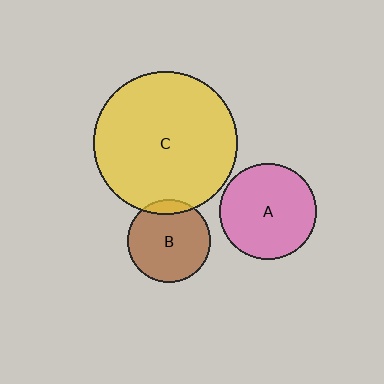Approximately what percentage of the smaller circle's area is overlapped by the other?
Approximately 10%.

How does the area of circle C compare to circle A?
Approximately 2.2 times.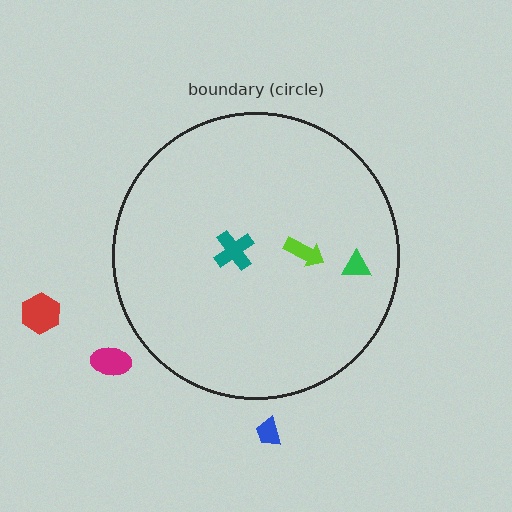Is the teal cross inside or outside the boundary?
Inside.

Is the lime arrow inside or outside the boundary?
Inside.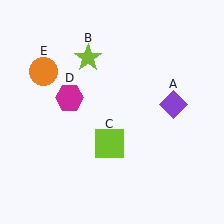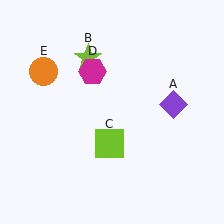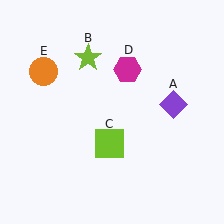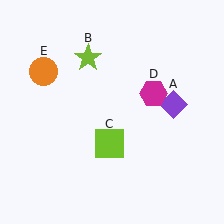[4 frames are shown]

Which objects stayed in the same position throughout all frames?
Purple diamond (object A) and lime star (object B) and lime square (object C) and orange circle (object E) remained stationary.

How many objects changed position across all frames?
1 object changed position: magenta hexagon (object D).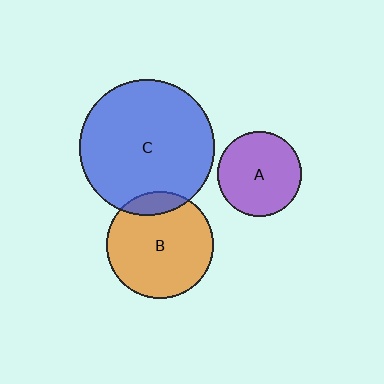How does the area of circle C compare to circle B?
Approximately 1.6 times.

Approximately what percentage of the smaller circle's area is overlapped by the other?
Approximately 10%.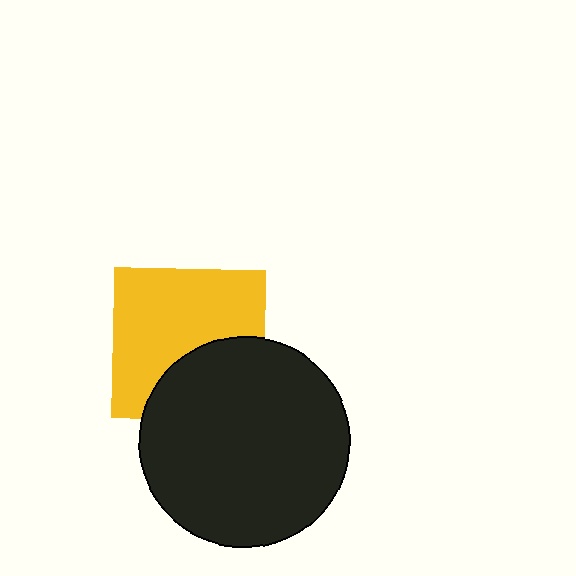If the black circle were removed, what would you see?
You would see the complete yellow square.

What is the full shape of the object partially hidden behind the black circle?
The partially hidden object is a yellow square.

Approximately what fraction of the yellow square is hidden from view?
Roughly 35% of the yellow square is hidden behind the black circle.